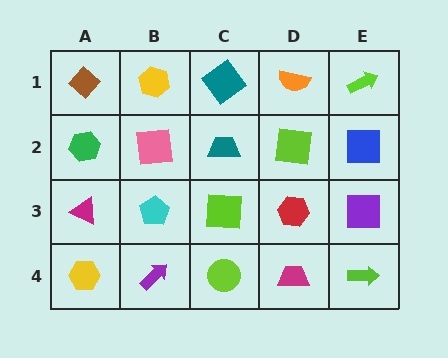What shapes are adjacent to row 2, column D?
An orange semicircle (row 1, column D), a red hexagon (row 3, column D), a teal trapezoid (row 2, column C), a blue square (row 2, column E).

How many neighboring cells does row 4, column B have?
3.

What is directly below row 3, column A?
A yellow hexagon.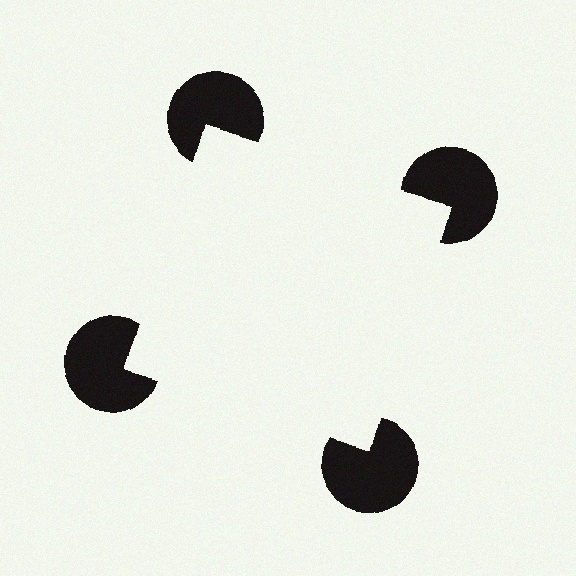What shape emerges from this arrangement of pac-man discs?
An illusory square — its edges are inferred from the aligned wedge cuts in the pac-man discs, not physically drawn.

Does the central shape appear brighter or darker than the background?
It typically appears slightly brighter than the background, even though no actual brightness change is drawn.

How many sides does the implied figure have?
4 sides.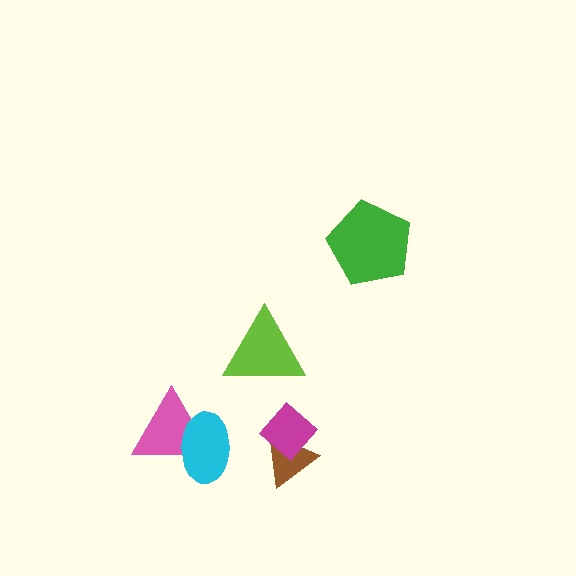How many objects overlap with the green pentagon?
0 objects overlap with the green pentagon.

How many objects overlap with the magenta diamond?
1 object overlaps with the magenta diamond.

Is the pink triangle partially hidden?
Yes, it is partially covered by another shape.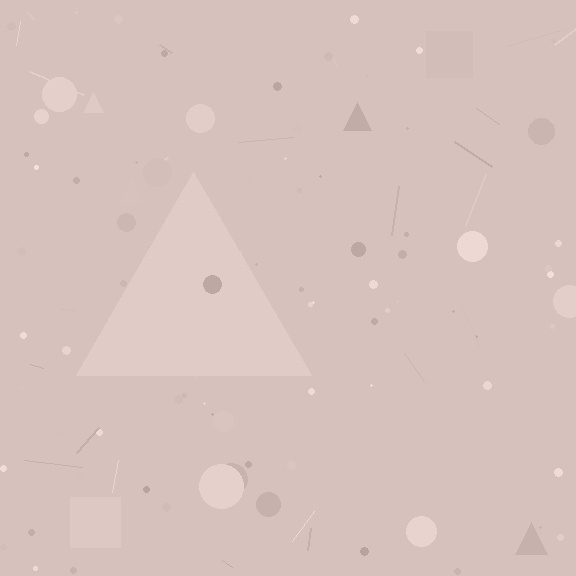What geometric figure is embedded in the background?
A triangle is embedded in the background.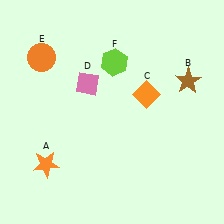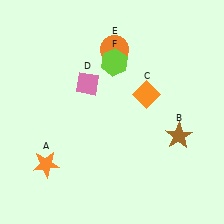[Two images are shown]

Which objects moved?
The objects that moved are: the brown star (B), the orange circle (E).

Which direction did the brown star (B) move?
The brown star (B) moved down.